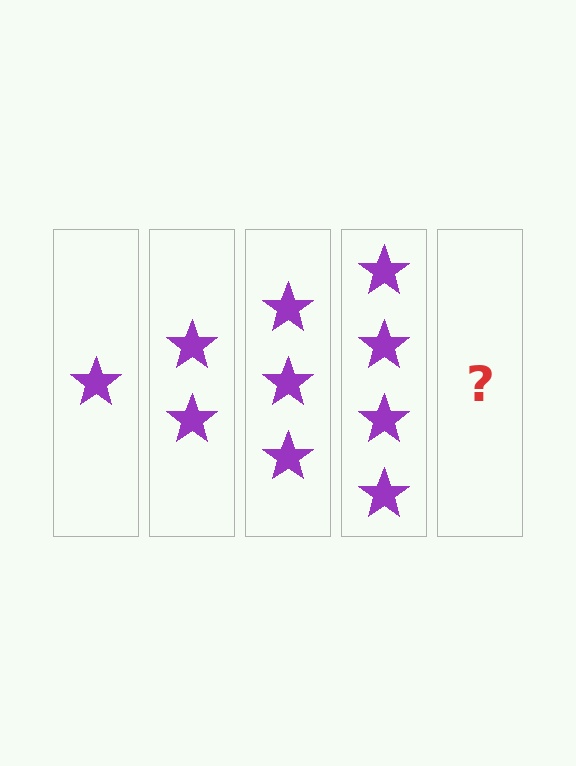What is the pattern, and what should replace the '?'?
The pattern is that each step adds one more star. The '?' should be 5 stars.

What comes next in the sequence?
The next element should be 5 stars.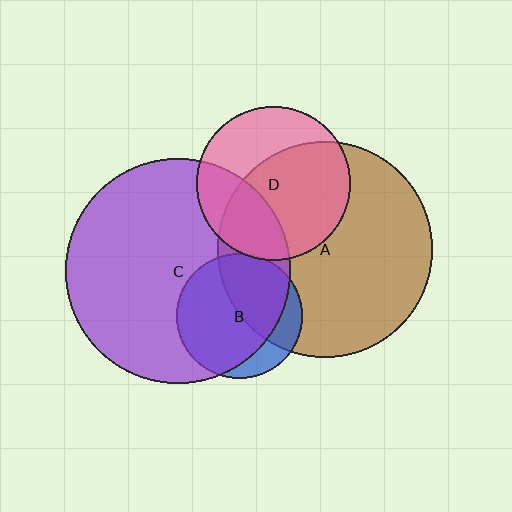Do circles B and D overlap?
Yes.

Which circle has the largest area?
Circle C (purple).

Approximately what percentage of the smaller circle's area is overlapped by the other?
Approximately 5%.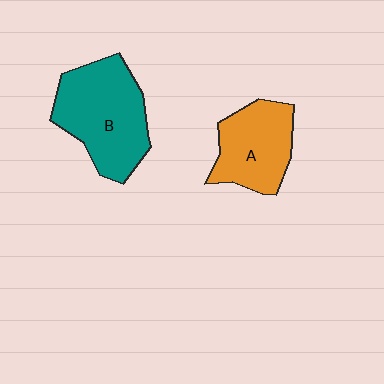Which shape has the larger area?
Shape B (teal).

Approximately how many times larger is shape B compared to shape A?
Approximately 1.4 times.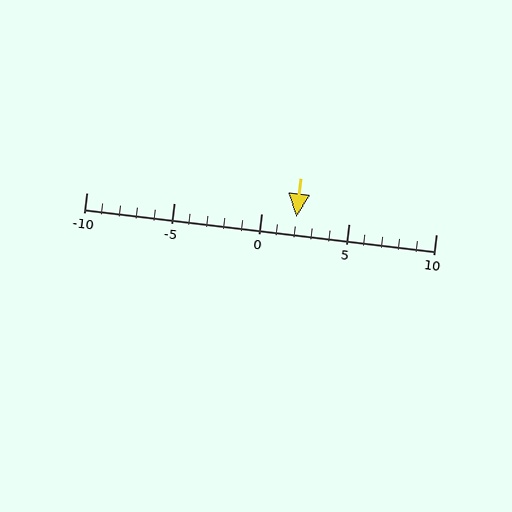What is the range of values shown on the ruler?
The ruler shows values from -10 to 10.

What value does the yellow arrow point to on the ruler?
The yellow arrow points to approximately 2.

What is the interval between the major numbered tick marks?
The major tick marks are spaced 5 units apart.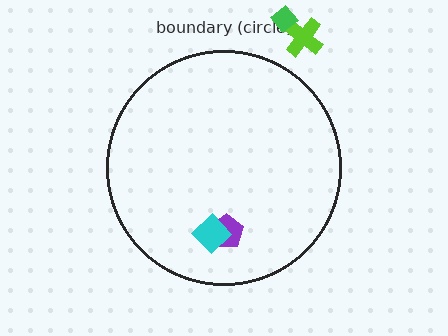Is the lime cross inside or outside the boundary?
Outside.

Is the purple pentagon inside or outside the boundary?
Inside.